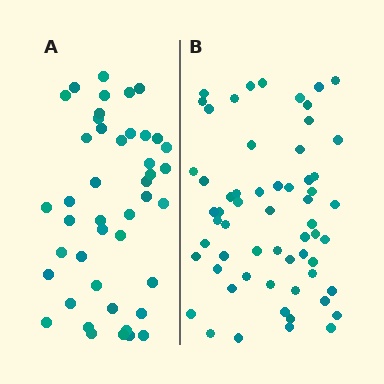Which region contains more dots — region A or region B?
Region B (the right region) has more dots.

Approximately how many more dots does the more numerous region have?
Region B has approximately 15 more dots than region A.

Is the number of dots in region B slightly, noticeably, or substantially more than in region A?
Region B has noticeably more, but not dramatically so. The ratio is roughly 1.4 to 1.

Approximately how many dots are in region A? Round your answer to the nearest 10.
About 40 dots. (The exact count is 44, which rounds to 40.)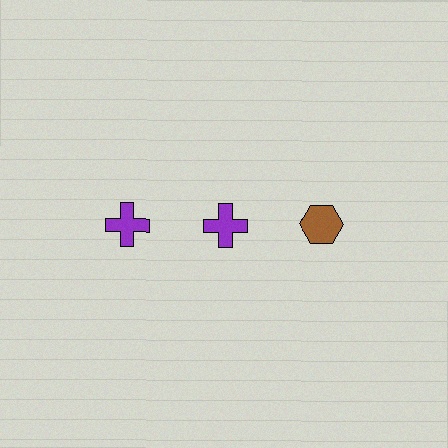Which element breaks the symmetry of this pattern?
The brown hexagon in the top row, center column breaks the symmetry. All other shapes are purple crosses.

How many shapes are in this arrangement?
There are 3 shapes arranged in a grid pattern.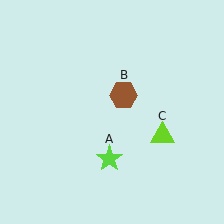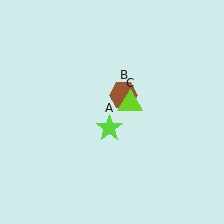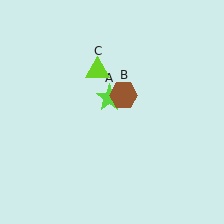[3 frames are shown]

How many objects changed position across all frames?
2 objects changed position: lime star (object A), lime triangle (object C).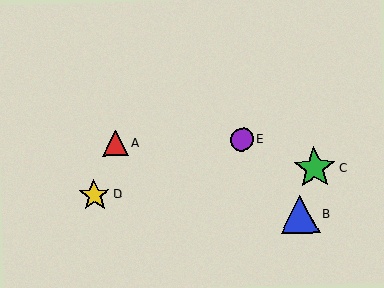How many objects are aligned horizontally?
2 objects (A, E) are aligned horizontally.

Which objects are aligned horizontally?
Objects A, E are aligned horizontally.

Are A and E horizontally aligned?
Yes, both are at y≈143.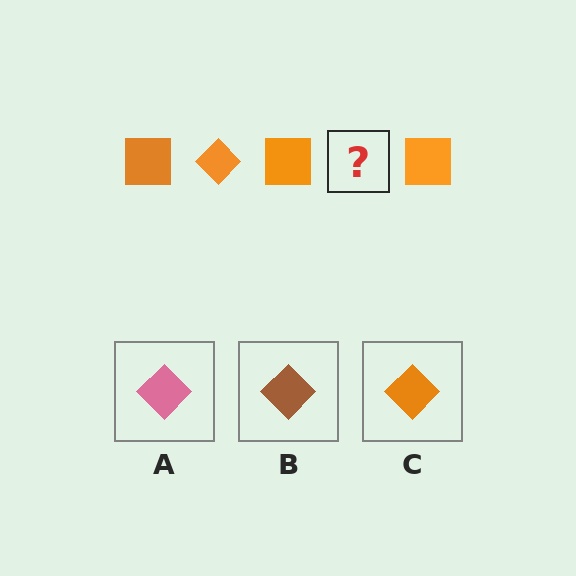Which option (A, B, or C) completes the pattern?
C.